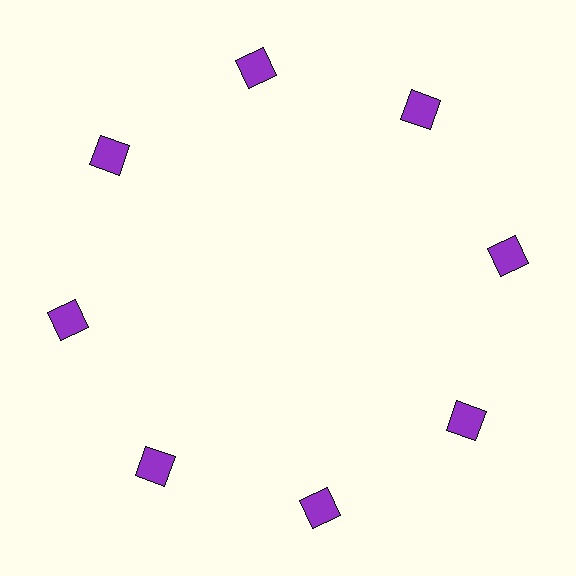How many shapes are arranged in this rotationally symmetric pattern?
There are 8 shapes, arranged in 8 groups of 1.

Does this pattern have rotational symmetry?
Yes, this pattern has 8-fold rotational symmetry. It looks the same after rotating 45 degrees around the center.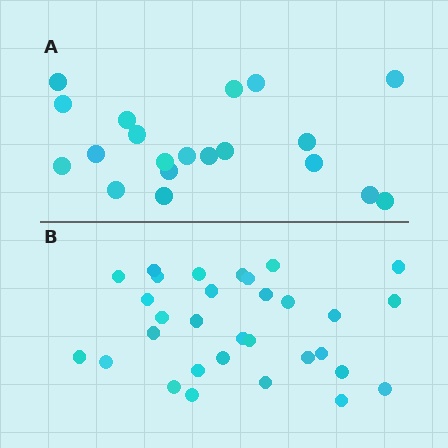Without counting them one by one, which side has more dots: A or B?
Region B (the bottom region) has more dots.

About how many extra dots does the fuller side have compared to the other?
Region B has roughly 12 or so more dots than region A.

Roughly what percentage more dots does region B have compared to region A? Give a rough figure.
About 55% more.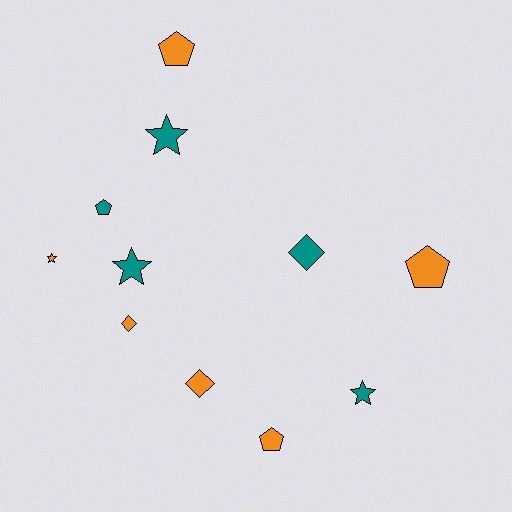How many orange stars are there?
There is 1 orange star.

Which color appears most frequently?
Orange, with 6 objects.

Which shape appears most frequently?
Pentagon, with 4 objects.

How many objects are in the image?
There are 11 objects.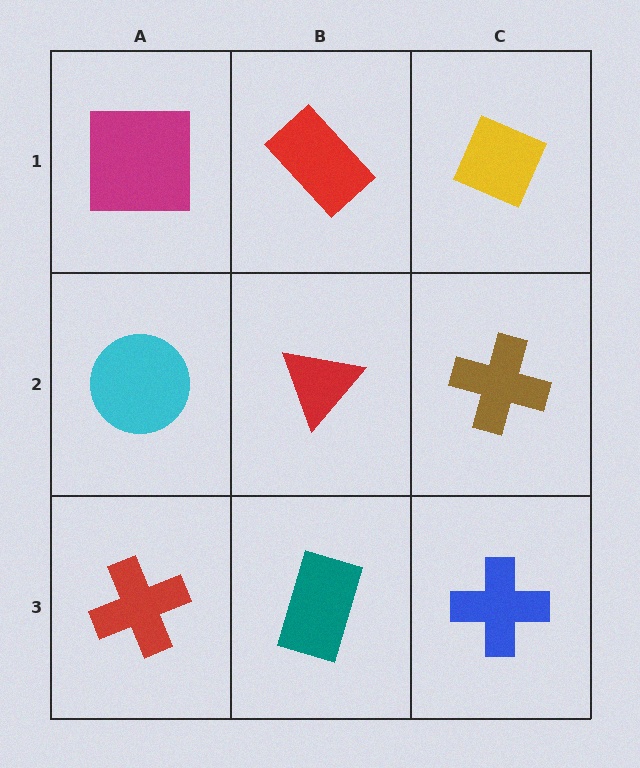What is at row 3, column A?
A red cross.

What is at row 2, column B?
A red triangle.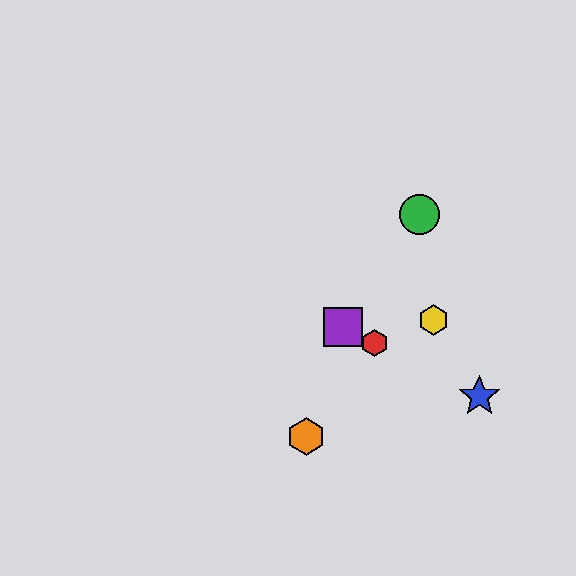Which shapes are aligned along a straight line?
The red hexagon, the blue star, the purple square are aligned along a straight line.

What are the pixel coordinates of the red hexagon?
The red hexagon is at (375, 343).